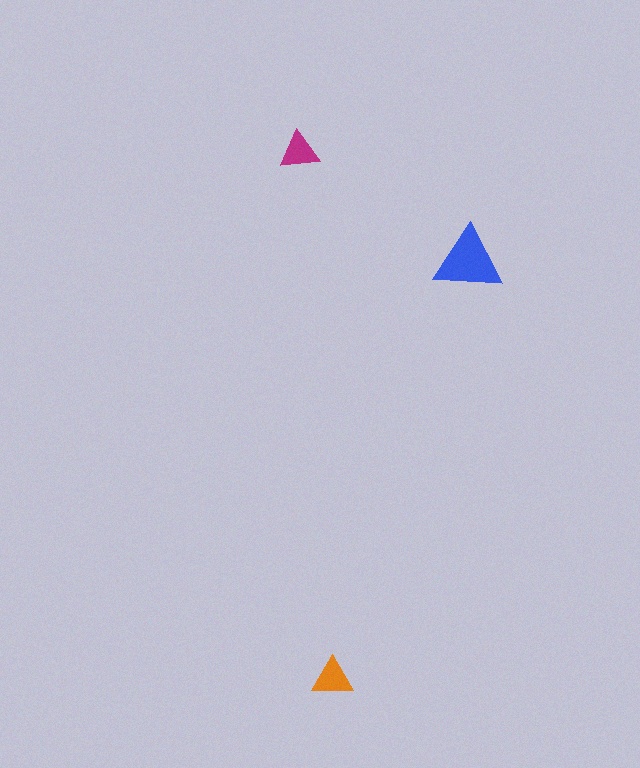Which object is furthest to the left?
The magenta triangle is leftmost.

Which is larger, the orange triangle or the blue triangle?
The blue one.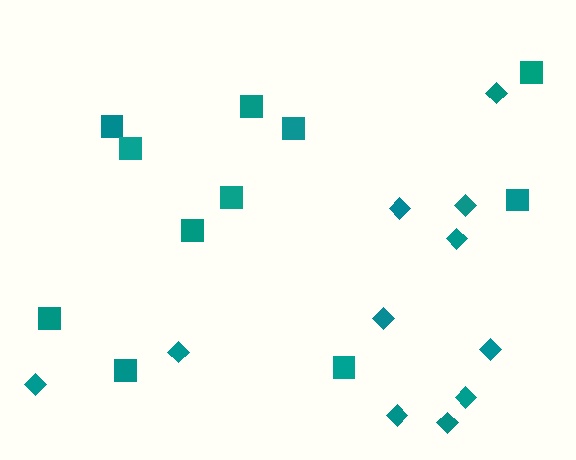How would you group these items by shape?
There are 2 groups: one group of squares (11) and one group of diamonds (11).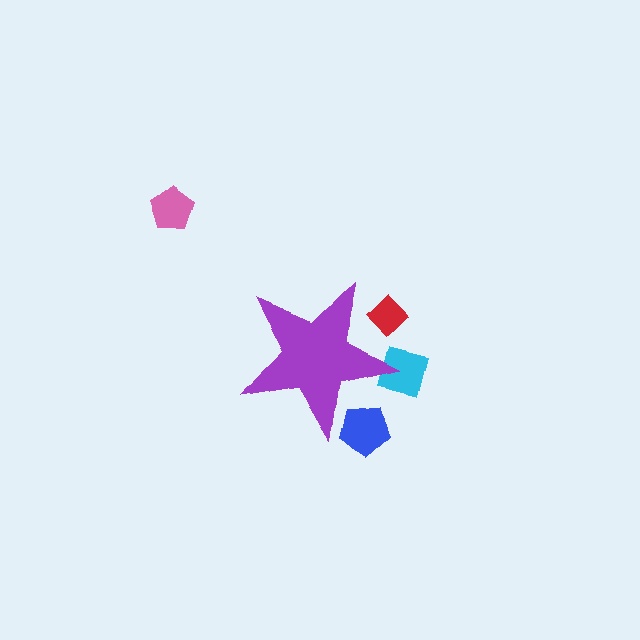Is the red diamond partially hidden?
Yes, the red diamond is partially hidden behind the purple star.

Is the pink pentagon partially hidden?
No, the pink pentagon is fully visible.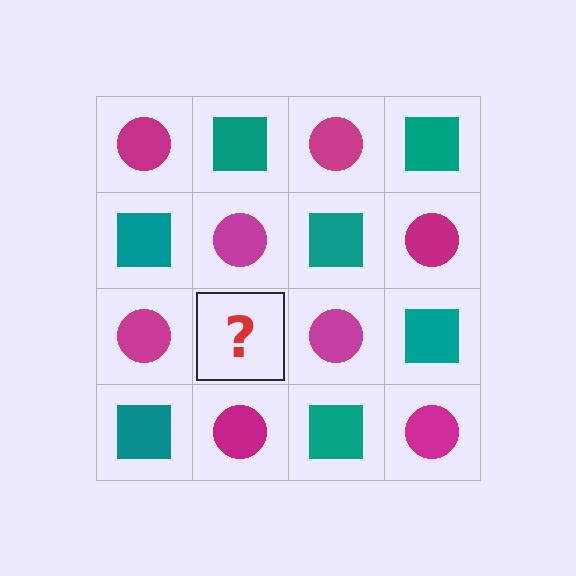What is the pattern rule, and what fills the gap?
The rule is that it alternates magenta circle and teal square in a checkerboard pattern. The gap should be filled with a teal square.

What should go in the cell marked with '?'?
The missing cell should contain a teal square.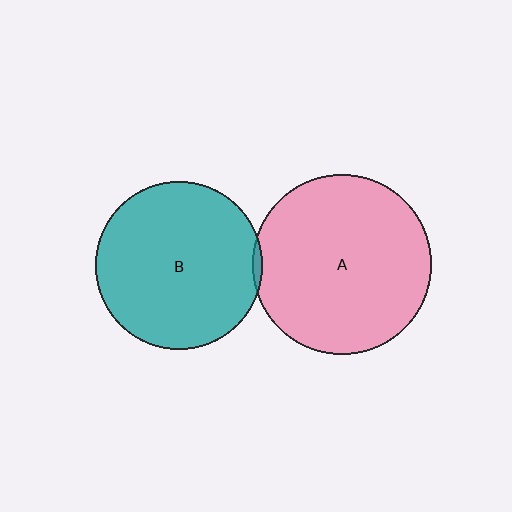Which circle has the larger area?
Circle A (pink).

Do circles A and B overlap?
Yes.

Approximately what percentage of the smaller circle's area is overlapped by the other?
Approximately 5%.